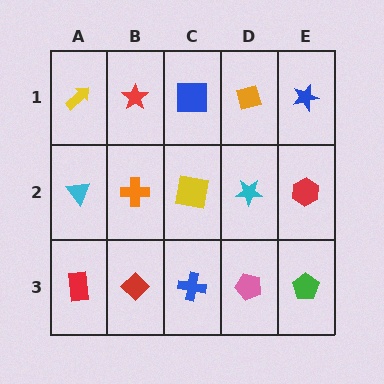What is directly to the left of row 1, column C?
A red star.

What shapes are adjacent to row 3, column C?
A yellow square (row 2, column C), a red diamond (row 3, column B), a pink pentagon (row 3, column D).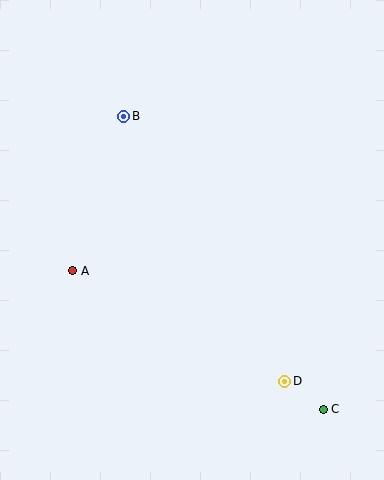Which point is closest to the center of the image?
Point A at (73, 271) is closest to the center.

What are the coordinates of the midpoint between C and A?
The midpoint between C and A is at (198, 340).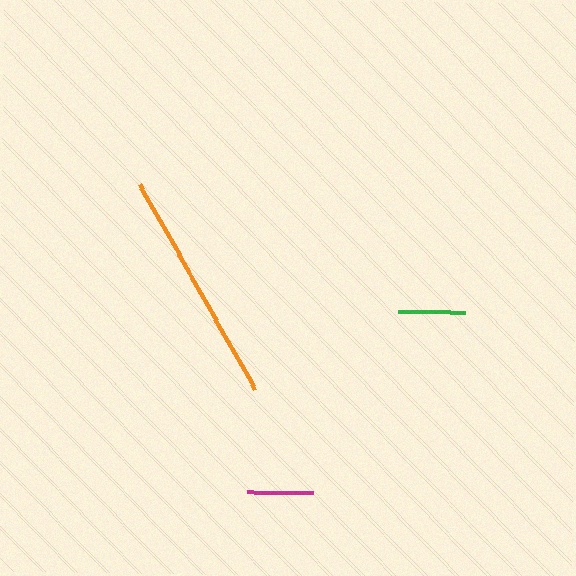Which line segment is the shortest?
The magenta line is the shortest at approximately 66 pixels.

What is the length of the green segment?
The green segment is approximately 68 pixels long.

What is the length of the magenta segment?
The magenta segment is approximately 66 pixels long.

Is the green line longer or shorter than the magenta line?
The green line is longer than the magenta line.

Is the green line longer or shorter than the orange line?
The orange line is longer than the green line.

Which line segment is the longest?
The orange line is the longest at approximately 237 pixels.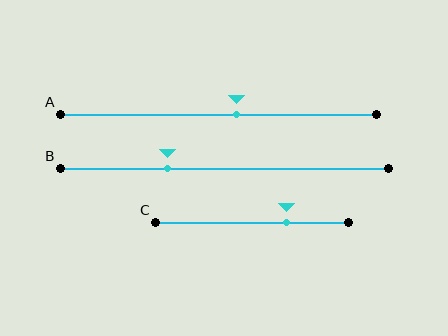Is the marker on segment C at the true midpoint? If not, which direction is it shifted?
No, the marker on segment C is shifted to the right by about 18% of the segment length.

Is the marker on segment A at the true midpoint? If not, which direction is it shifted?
No, the marker on segment A is shifted to the right by about 6% of the segment length.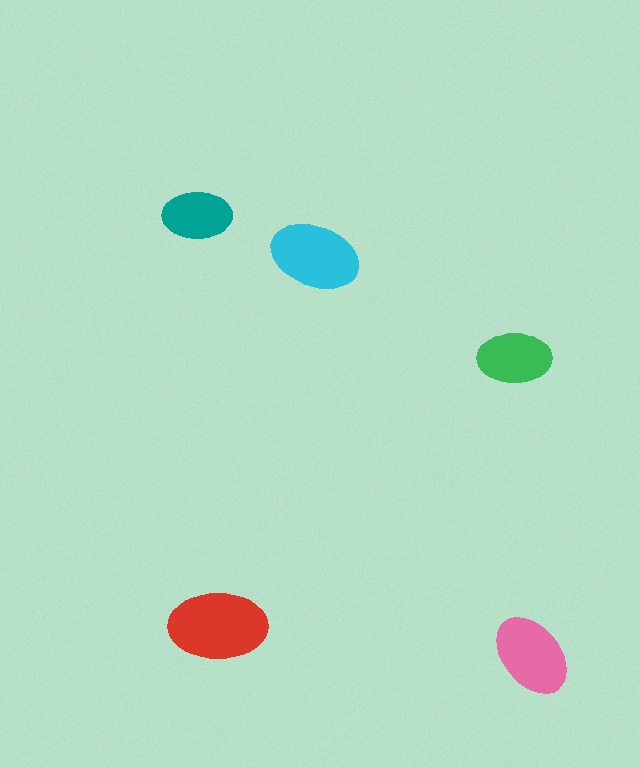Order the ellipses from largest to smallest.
the red one, the cyan one, the pink one, the green one, the teal one.